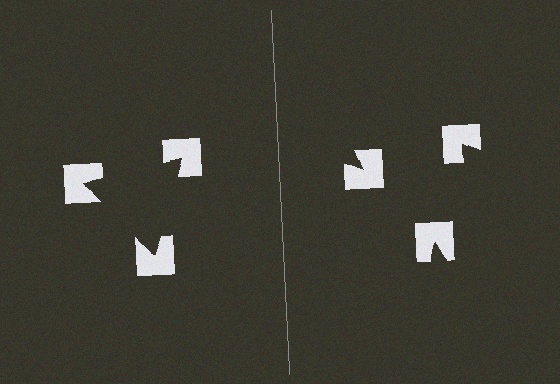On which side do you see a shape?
An illusory triangle appears on the left side. On the right side the wedge cuts are rotated, so no coherent shape forms.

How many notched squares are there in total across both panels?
6 — 3 on each side.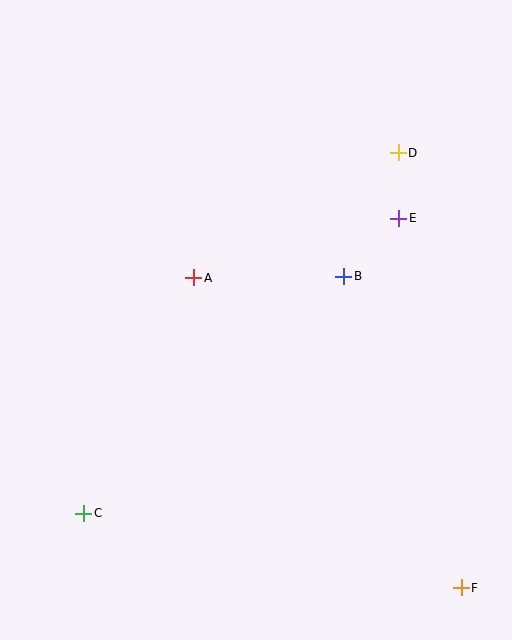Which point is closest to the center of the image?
Point A at (194, 278) is closest to the center.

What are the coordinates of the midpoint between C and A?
The midpoint between C and A is at (139, 396).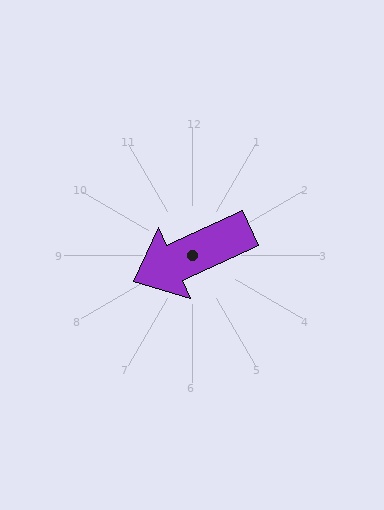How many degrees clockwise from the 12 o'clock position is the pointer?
Approximately 245 degrees.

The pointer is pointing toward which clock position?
Roughly 8 o'clock.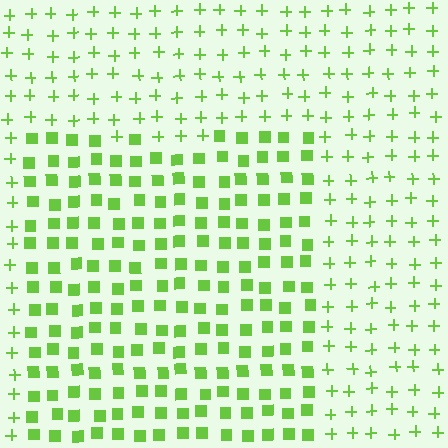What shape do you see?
I see a rectangle.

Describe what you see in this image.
The image is filled with small lime elements arranged in a uniform grid. A rectangle-shaped region contains squares, while the surrounding area contains plus signs. The boundary is defined purely by the change in element shape.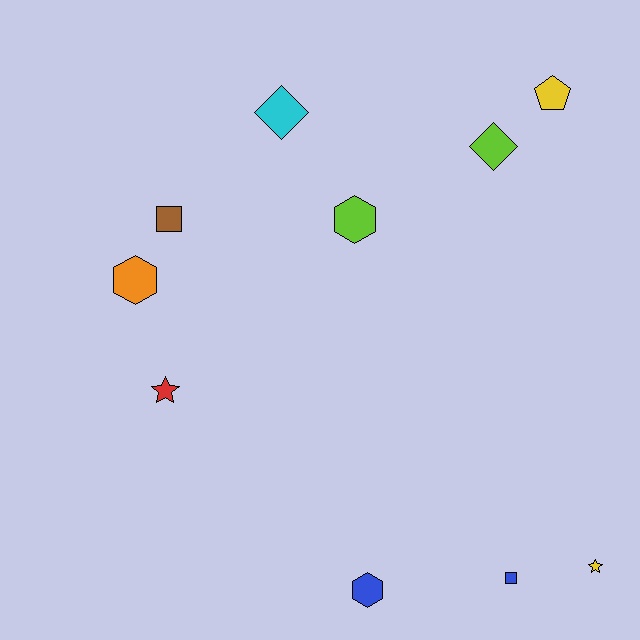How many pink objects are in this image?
There are no pink objects.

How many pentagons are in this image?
There is 1 pentagon.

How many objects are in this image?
There are 10 objects.